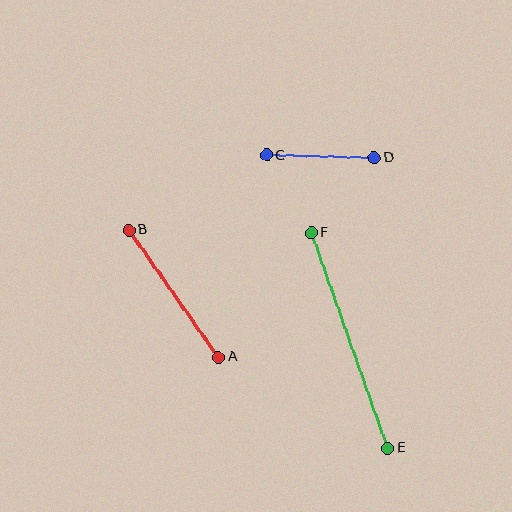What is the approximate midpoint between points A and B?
The midpoint is at approximately (174, 294) pixels.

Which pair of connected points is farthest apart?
Points E and F are farthest apart.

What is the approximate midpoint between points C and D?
The midpoint is at approximately (321, 156) pixels.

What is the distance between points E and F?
The distance is approximately 229 pixels.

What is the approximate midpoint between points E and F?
The midpoint is at approximately (350, 341) pixels.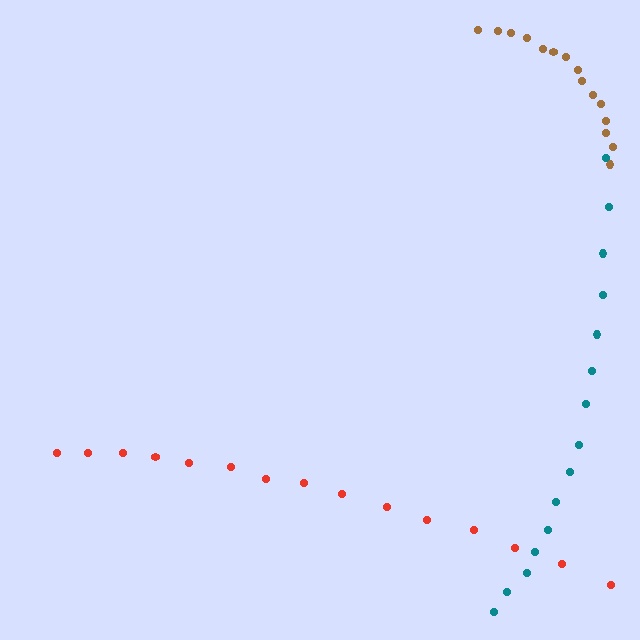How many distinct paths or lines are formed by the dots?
There are 3 distinct paths.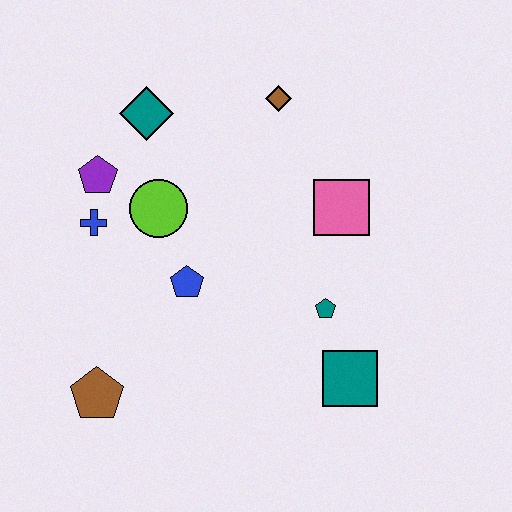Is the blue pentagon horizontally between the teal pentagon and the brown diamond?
No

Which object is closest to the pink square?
The teal pentagon is closest to the pink square.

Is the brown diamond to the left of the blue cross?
No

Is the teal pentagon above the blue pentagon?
No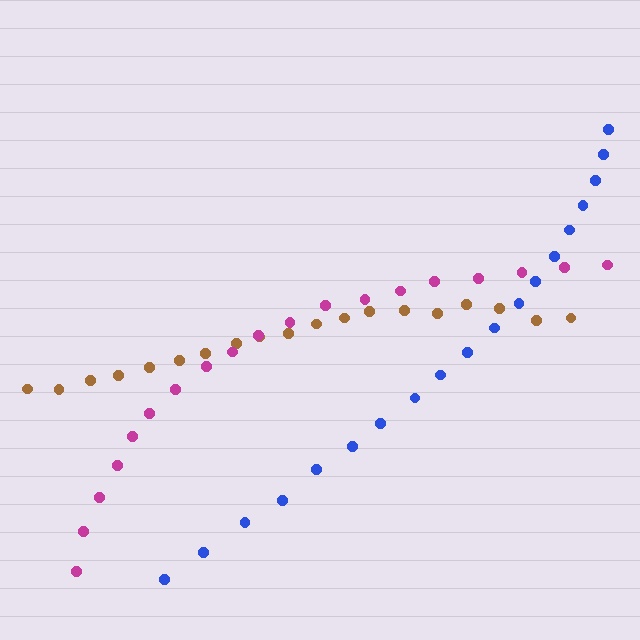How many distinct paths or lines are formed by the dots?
There are 3 distinct paths.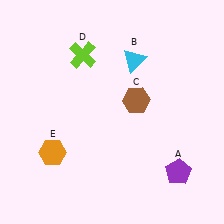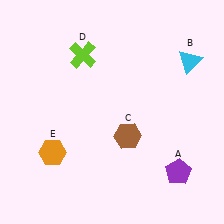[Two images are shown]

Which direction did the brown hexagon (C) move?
The brown hexagon (C) moved down.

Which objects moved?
The objects that moved are: the cyan triangle (B), the brown hexagon (C).